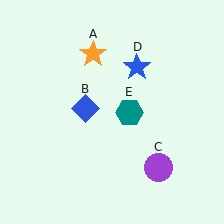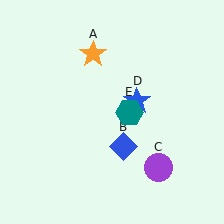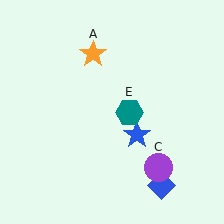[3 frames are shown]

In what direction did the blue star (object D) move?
The blue star (object D) moved down.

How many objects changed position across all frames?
2 objects changed position: blue diamond (object B), blue star (object D).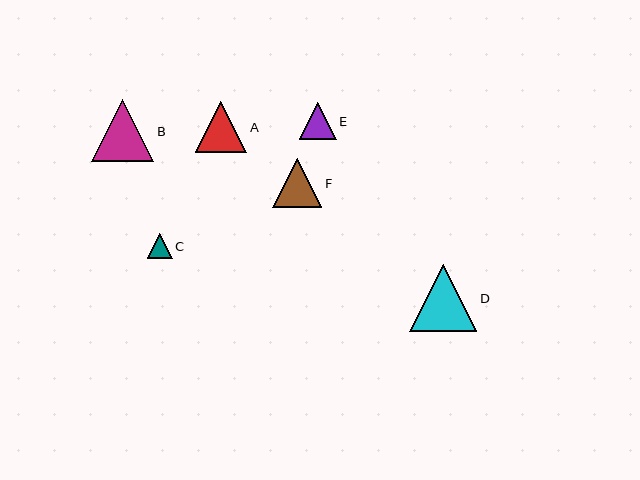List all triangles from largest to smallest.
From largest to smallest: D, B, A, F, E, C.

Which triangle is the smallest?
Triangle C is the smallest with a size of approximately 25 pixels.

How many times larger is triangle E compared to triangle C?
Triangle E is approximately 1.5 times the size of triangle C.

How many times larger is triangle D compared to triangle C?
Triangle D is approximately 2.7 times the size of triangle C.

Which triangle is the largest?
Triangle D is the largest with a size of approximately 67 pixels.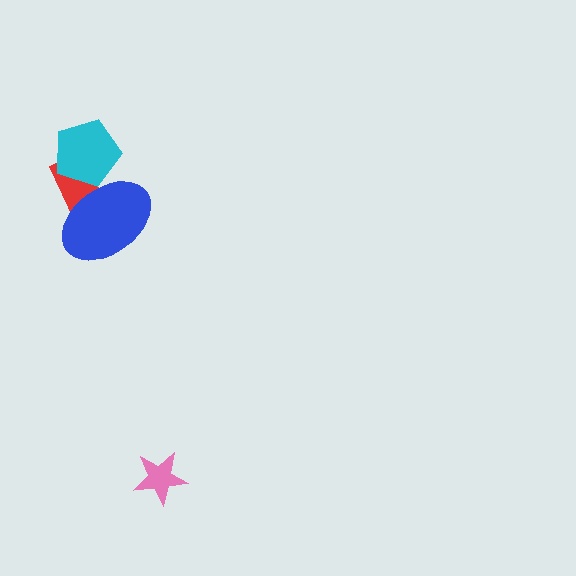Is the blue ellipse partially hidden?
Yes, it is partially covered by another shape.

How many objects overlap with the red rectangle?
2 objects overlap with the red rectangle.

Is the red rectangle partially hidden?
Yes, it is partially covered by another shape.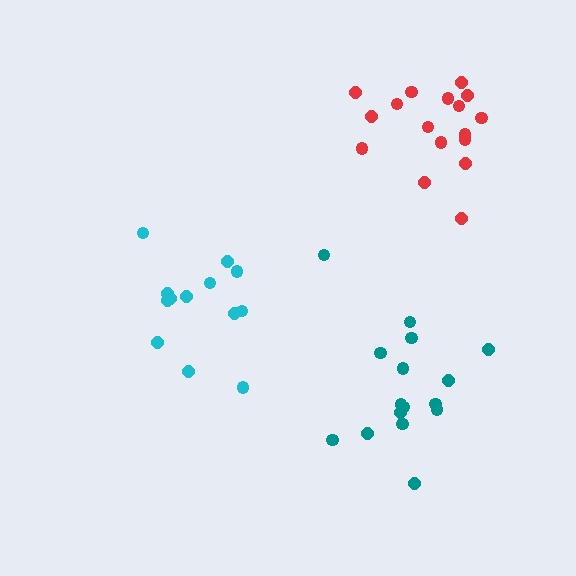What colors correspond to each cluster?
The clusters are colored: teal, cyan, red.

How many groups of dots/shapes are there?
There are 3 groups.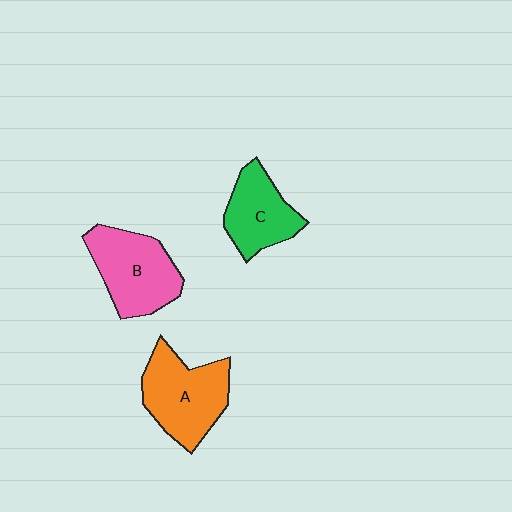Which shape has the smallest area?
Shape C (green).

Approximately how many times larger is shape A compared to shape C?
Approximately 1.3 times.